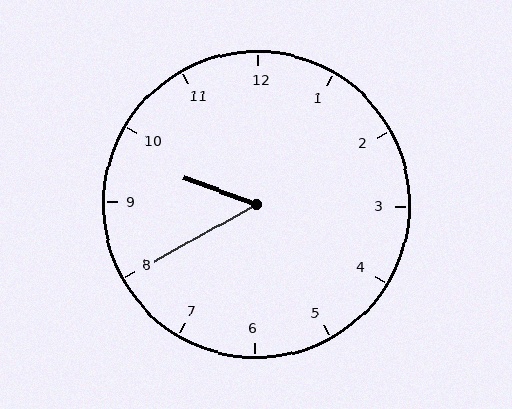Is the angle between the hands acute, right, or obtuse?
It is acute.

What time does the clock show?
9:40.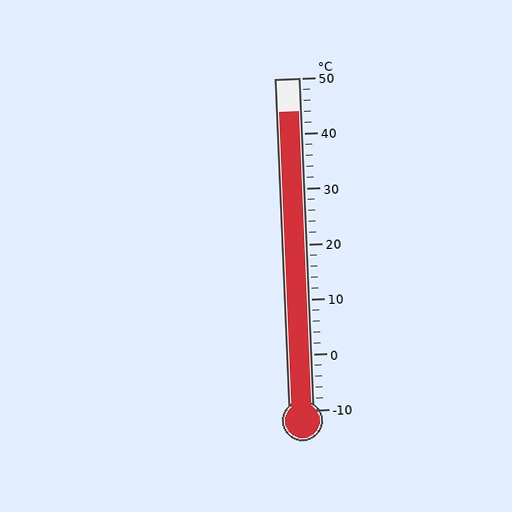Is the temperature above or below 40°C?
The temperature is above 40°C.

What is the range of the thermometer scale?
The thermometer scale ranges from -10°C to 50°C.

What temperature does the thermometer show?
The thermometer shows approximately 44°C.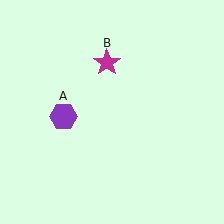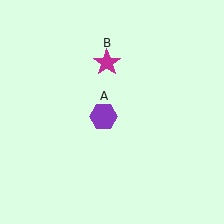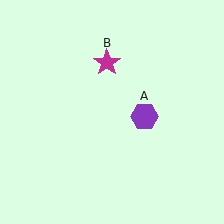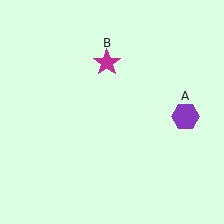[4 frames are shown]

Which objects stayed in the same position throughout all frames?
Magenta star (object B) remained stationary.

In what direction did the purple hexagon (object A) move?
The purple hexagon (object A) moved right.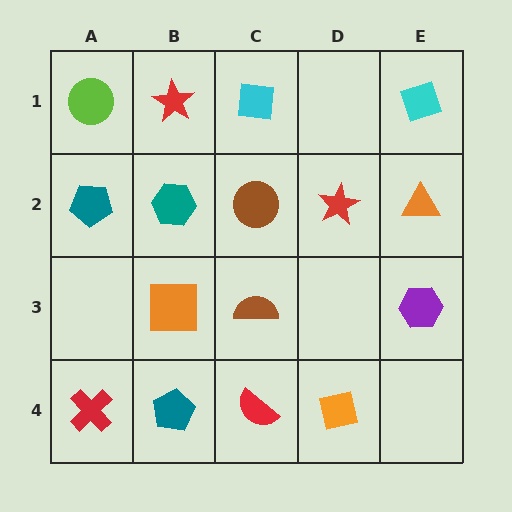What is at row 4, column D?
An orange square.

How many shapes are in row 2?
5 shapes.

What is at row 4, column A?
A red cross.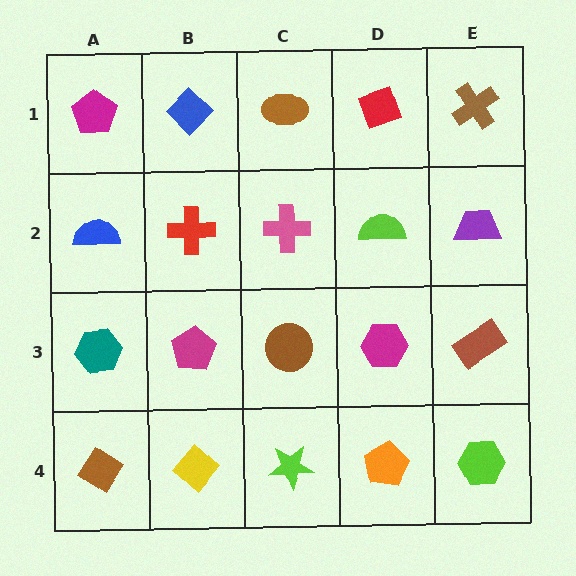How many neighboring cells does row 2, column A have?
3.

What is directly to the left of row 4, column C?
A yellow diamond.